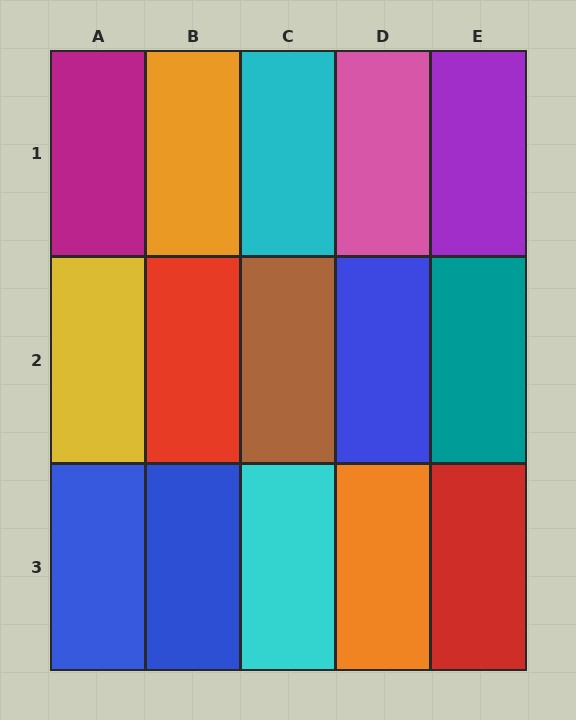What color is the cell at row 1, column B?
Orange.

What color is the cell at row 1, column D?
Pink.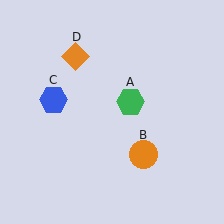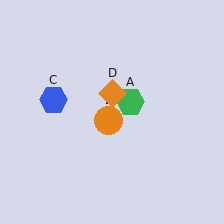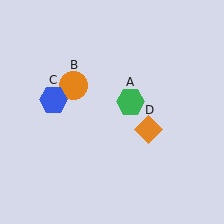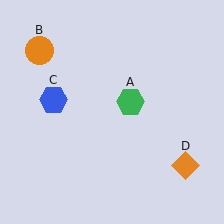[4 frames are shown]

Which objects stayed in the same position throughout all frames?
Green hexagon (object A) and blue hexagon (object C) remained stationary.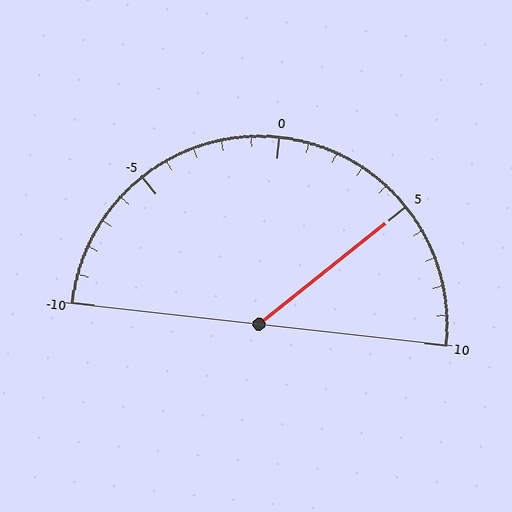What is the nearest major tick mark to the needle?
The nearest major tick mark is 5.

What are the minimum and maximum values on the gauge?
The gauge ranges from -10 to 10.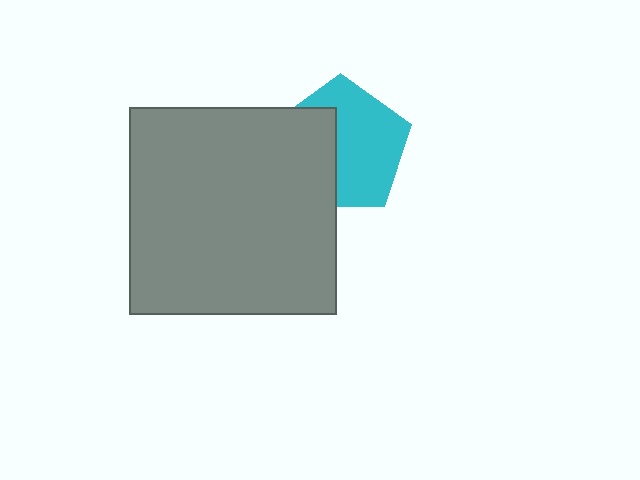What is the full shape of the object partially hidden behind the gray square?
The partially hidden object is a cyan pentagon.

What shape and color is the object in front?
The object in front is a gray square.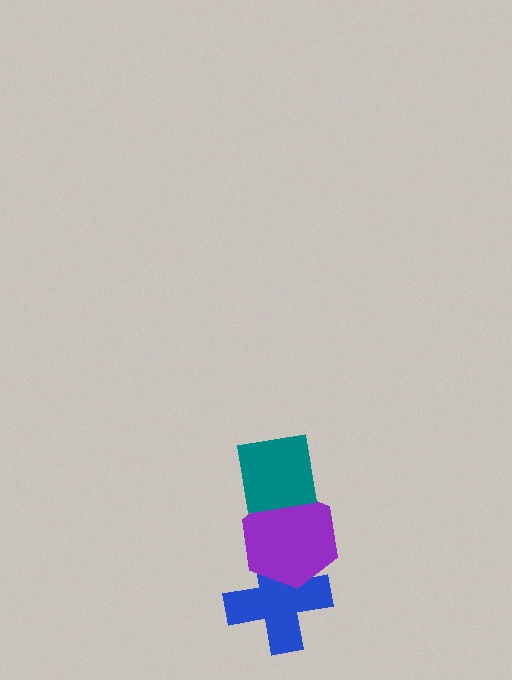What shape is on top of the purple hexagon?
The teal square is on top of the purple hexagon.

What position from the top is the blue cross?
The blue cross is 3rd from the top.